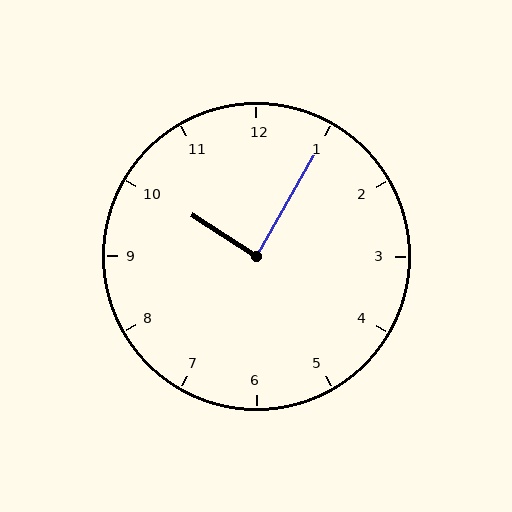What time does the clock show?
10:05.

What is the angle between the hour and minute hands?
Approximately 88 degrees.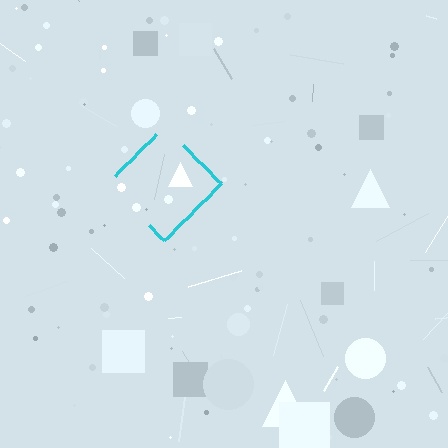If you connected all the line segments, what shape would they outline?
They would outline a diamond.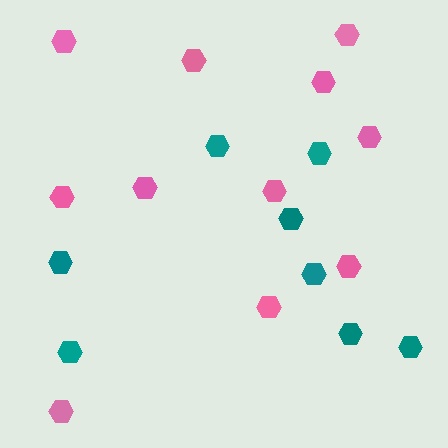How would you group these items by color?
There are 2 groups: one group of teal hexagons (8) and one group of pink hexagons (11).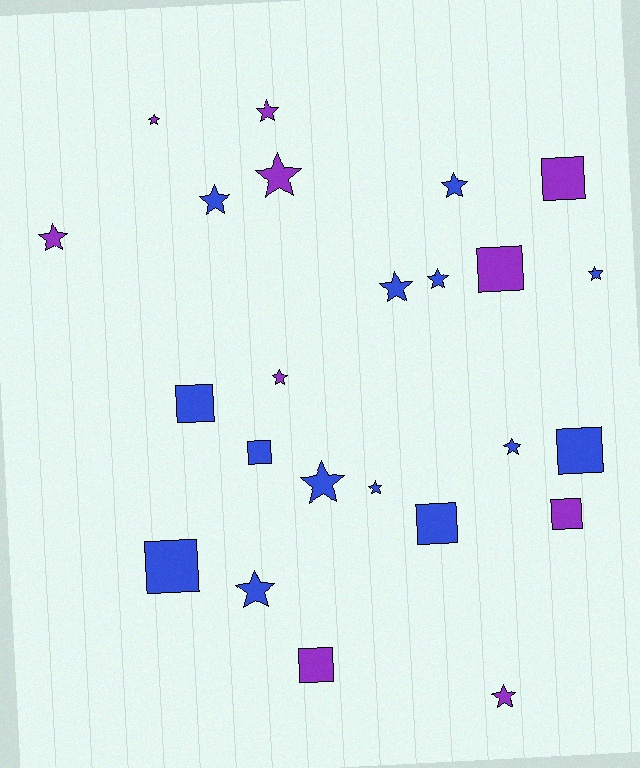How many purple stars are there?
There are 6 purple stars.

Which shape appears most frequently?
Star, with 15 objects.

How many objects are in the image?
There are 24 objects.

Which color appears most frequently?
Blue, with 14 objects.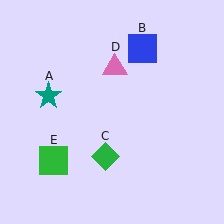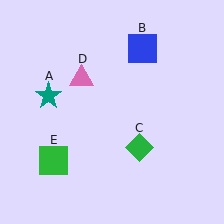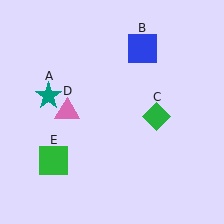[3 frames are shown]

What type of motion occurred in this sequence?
The green diamond (object C), pink triangle (object D) rotated counterclockwise around the center of the scene.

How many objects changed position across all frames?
2 objects changed position: green diamond (object C), pink triangle (object D).